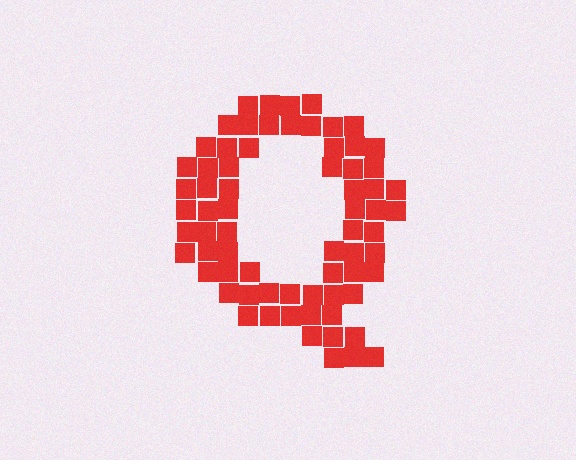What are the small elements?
The small elements are squares.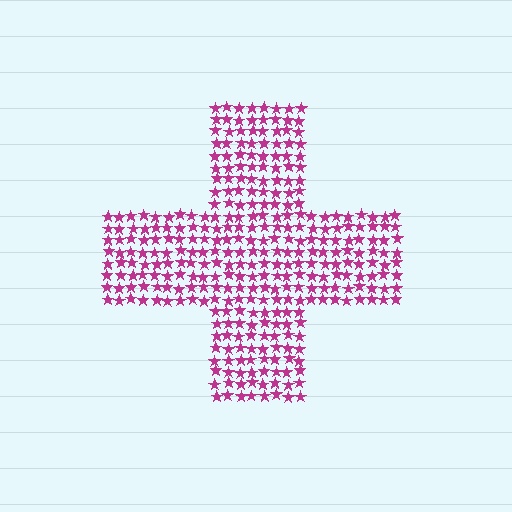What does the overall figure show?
The overall figure shows a cross.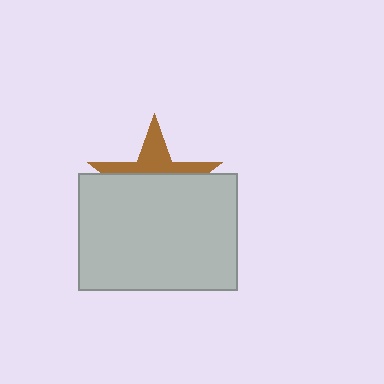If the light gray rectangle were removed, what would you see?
You would see the complete brown star.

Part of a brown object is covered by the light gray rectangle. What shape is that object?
It is a star.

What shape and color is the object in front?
The object in front is a light gray rectangle.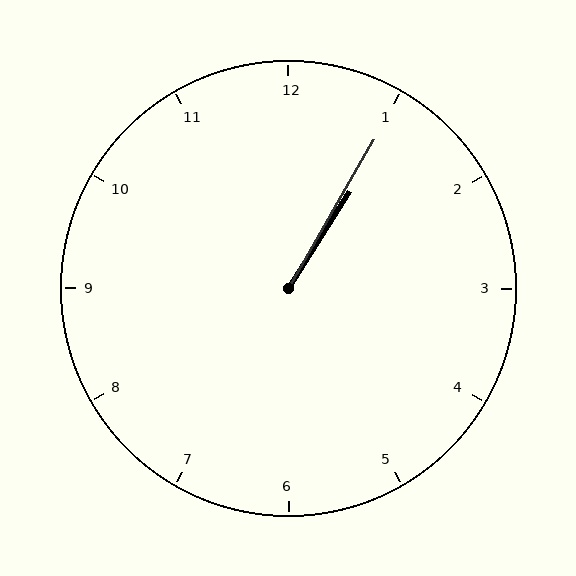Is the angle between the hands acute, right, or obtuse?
It is acute.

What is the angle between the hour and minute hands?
Approximately 2 degrees.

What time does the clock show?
1:05.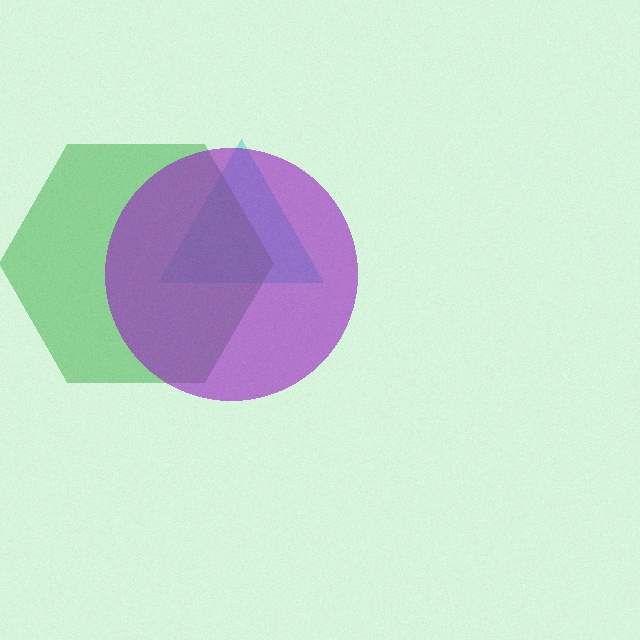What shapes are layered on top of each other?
The layered shapes are: a cyan triangle, a green hexagon, a purple circle.